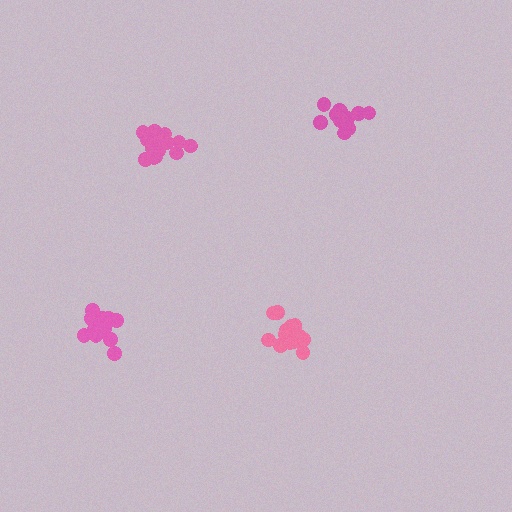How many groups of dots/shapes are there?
There are 4 groups.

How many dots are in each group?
Group 1: 17 dots, Group 2: 16 dots, Group 3: 14 dots, Group 4: 16 dots (63 total).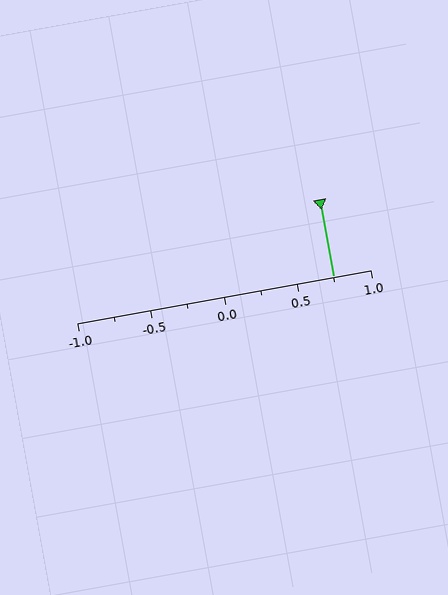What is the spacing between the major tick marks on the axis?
The major ticks are spaced 0.5 apart.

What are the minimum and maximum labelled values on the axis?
The axis runs from -1.0 to 1.0.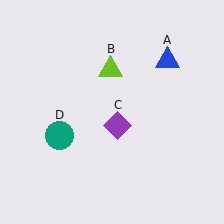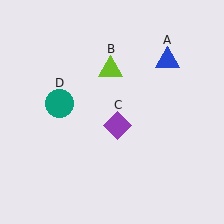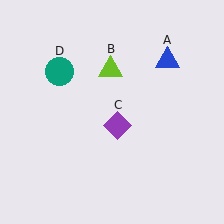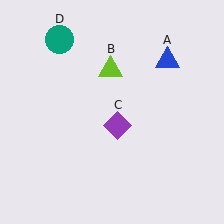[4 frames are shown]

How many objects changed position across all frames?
1 object changed position: teal circle (object D).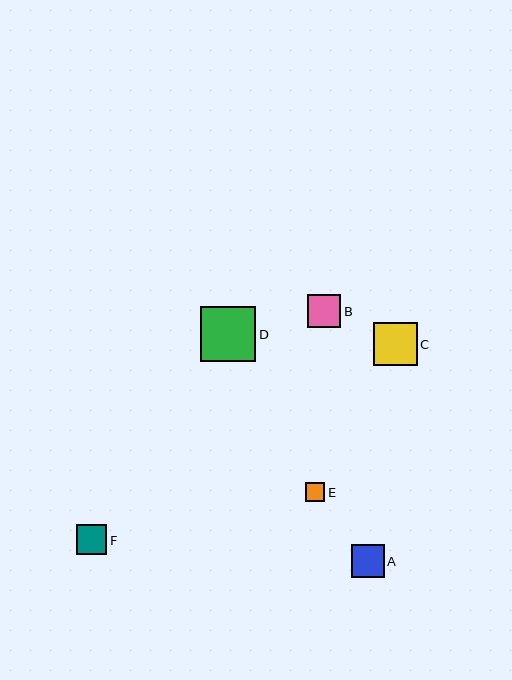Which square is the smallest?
Square E is the smallest with a size of approximately 19 pixels.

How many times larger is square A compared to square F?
Square A is approximately 1.1 times the size of square F.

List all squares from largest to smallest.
From largest to smallest: D, C, B, A, F, E.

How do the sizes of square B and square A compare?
Square B and square A are approximately the same size.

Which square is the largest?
Square D is the largest with a size of approximately 55 pixels.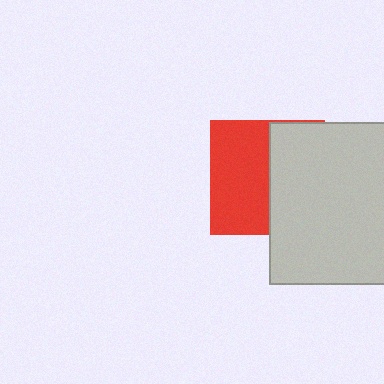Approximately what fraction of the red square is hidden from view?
Roughly 47% of the red square is hidden behind the light gray square.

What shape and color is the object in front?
The object in front is a light gray square.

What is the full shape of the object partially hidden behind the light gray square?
The partially hidden object is a red square.